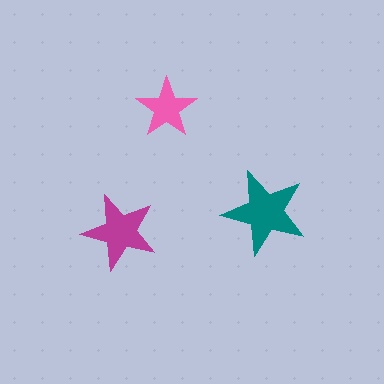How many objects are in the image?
There are 3 objects in the image.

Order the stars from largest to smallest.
the teal one, the magenta one, the pink one.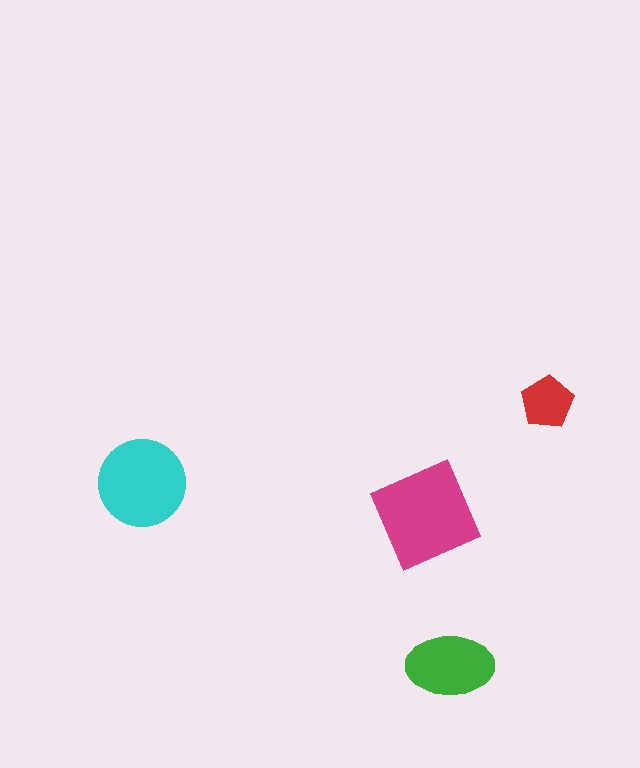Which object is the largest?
The magenta square.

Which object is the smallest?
The red pentagon.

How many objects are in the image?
There are 4 objects in the image.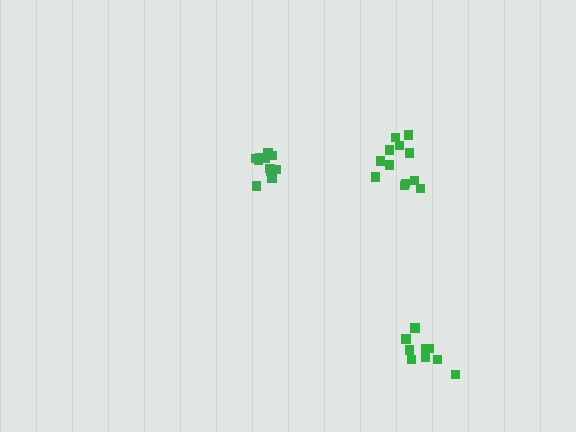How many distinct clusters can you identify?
There are 3 distinct clusters.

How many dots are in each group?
Group 1: 12 dots, Group 2: 11 dots, Group 3: 12 dots (35 total).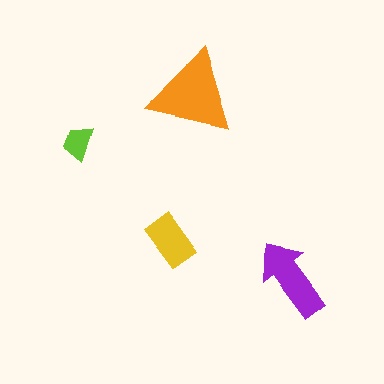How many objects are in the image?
There are 4 objects in the image.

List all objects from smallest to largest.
The lime trapezoid, the yellow rectangle, the purple arrow, the orange triangle.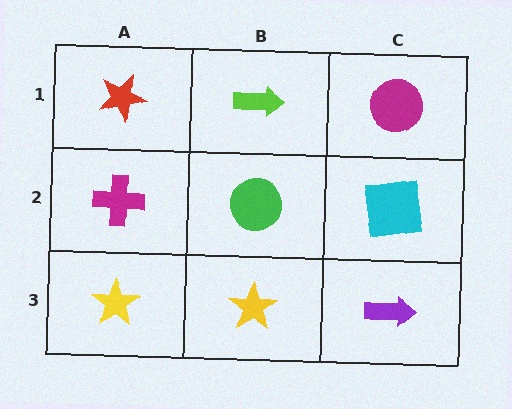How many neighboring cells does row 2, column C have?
3.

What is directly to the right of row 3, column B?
A purple arrow.